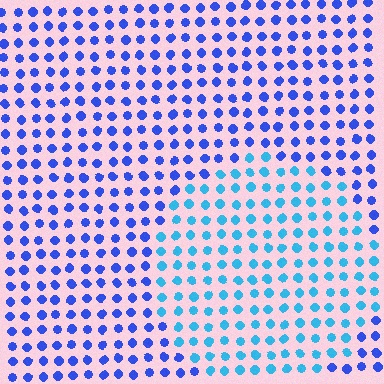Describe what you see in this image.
The image is filled with small blue elements in a uniform arrangement. A circle-shaped region is visible where the elements are tinted to a slightly different hue, forming a subtle color boundary.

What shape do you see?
I see a circle.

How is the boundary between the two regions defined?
The boundary is defined purely by a slight shift in hue (about 36 degrees). Spacing, size, and orientation are identical on both sides.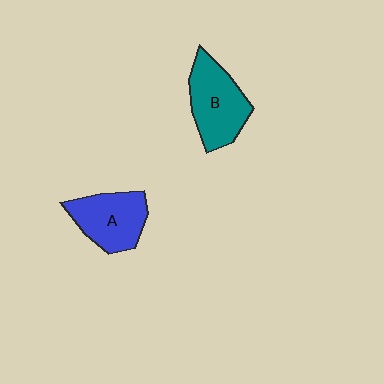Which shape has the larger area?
Shape B (teal).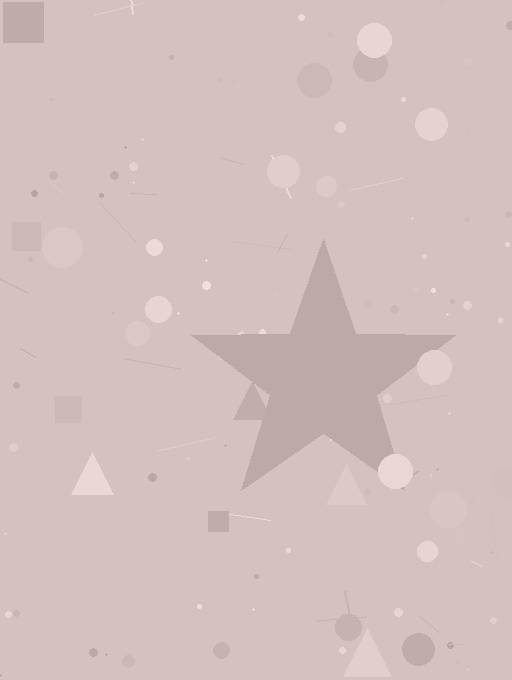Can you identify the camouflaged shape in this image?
The camouflaged shape is a star.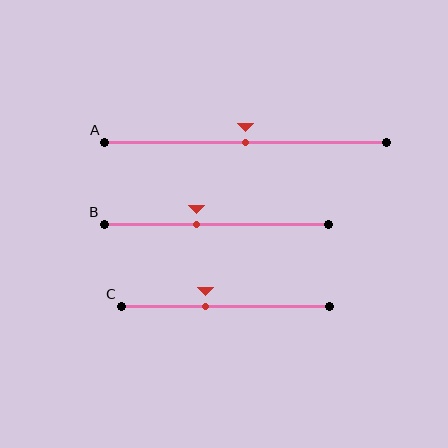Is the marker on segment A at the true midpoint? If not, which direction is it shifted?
Yes, the marker on segment A is at the true midpoint.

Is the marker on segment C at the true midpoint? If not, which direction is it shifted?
No, the marker on segment C is shifted to the left by about 10% of the segment length.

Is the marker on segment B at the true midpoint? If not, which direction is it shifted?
No, the marker on segment B is shifted to the left by about 9% of the segment length.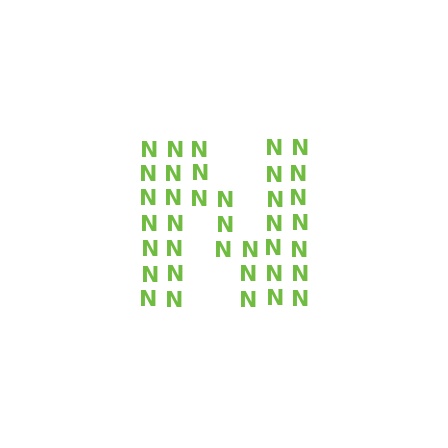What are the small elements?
The small elements are letter N's.